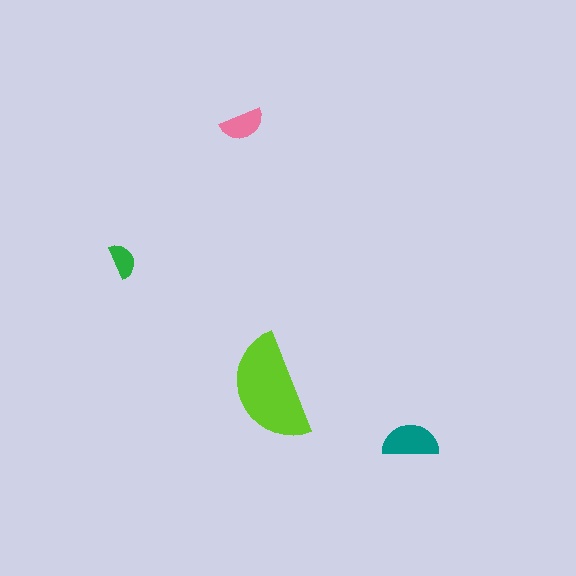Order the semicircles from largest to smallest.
the lime one, the teal one, the pink one, the green one.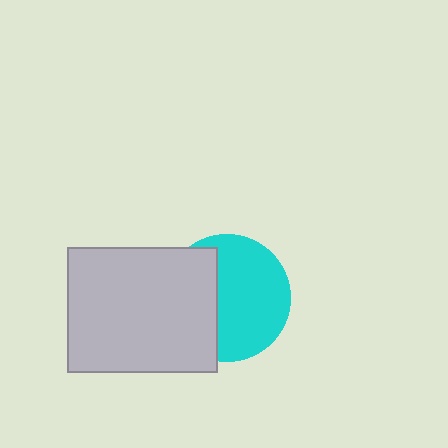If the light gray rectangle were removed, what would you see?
You would see the complete cyan circle.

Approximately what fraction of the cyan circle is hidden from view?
Roughly 39% of the cyan circle is hidden behind the light gray rectangle.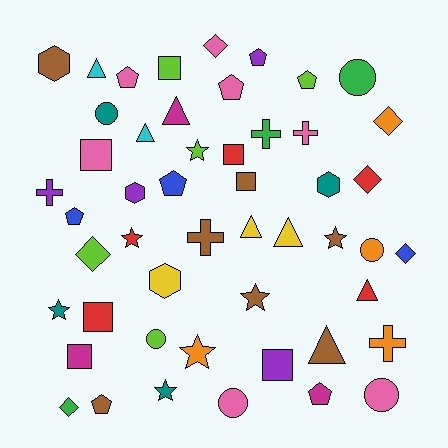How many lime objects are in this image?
There are 5 lime objects.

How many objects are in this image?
There are 50 objects.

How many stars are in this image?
There are 7 stars.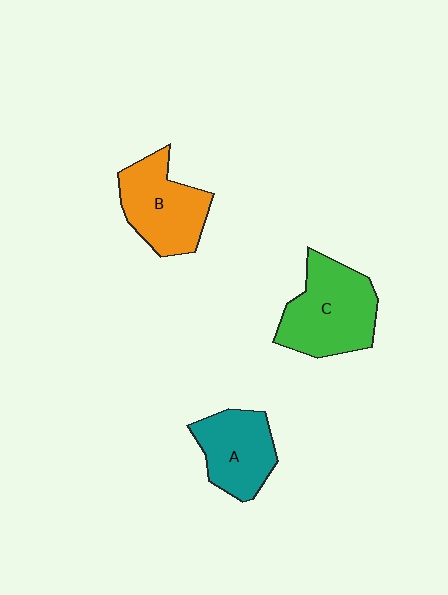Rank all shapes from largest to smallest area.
From largest to smallest: C (green), B (orange), A (teal).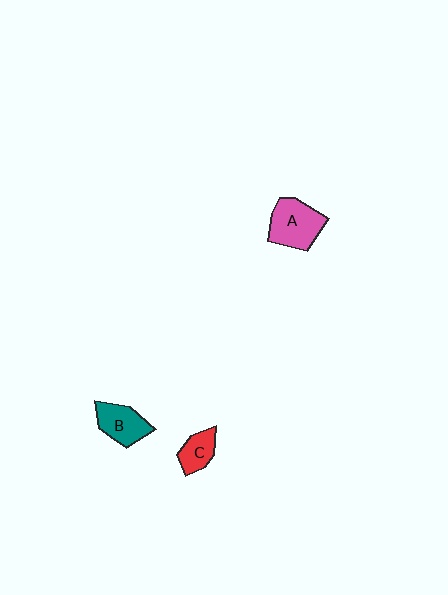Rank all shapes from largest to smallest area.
From largest to smallest: A (pink), B (teal), C (red).